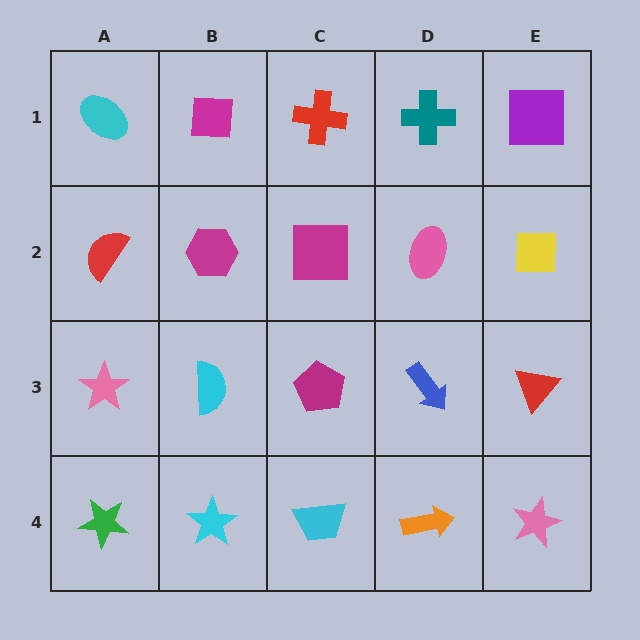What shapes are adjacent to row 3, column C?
A magenta square (row 2, column C), a cyan trapezoid (row 4, column C), a cyan semicircle (row 3, column B), a blue arrow (row 3, column D).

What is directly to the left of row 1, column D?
A red cross.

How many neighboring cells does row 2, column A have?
3.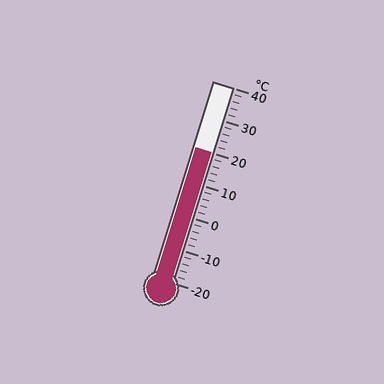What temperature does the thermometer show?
The thermometer shows approximately 20°C.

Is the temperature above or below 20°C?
The temperature is at 20°C.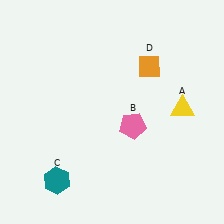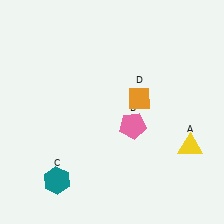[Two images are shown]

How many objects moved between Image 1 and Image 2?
2 objects moved between the two images.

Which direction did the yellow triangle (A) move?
The yellow triangle (A) moved down.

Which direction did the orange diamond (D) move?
The orange diamond (D) moved down.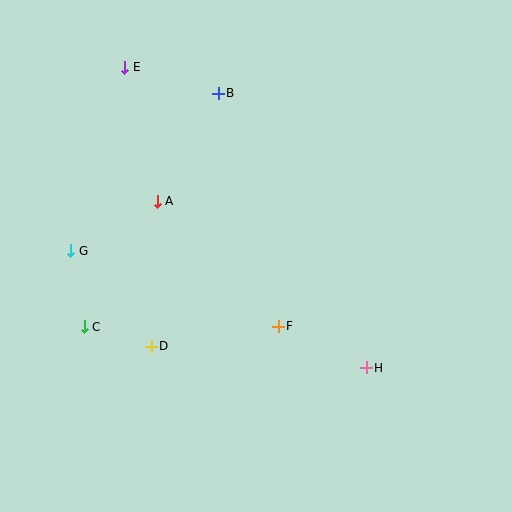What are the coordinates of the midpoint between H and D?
The midpoint between H and D is at (259, 357).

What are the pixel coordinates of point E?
Point E is at (125, 67).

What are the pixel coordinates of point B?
Point B is at (218, 93).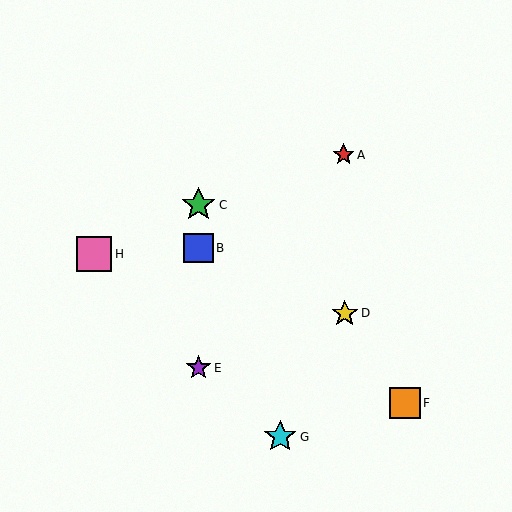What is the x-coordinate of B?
Object B is at x≈199.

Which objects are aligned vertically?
Objects B, C, E are aligned vertically.